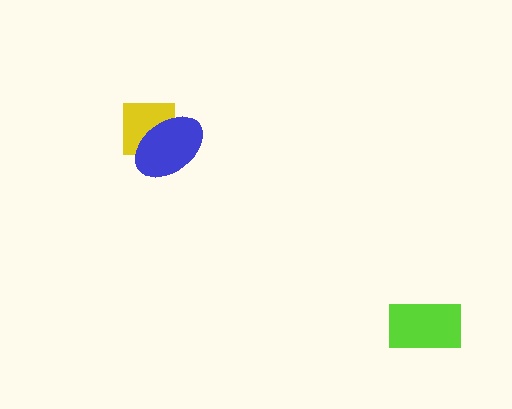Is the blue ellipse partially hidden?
No, no other shape covers it.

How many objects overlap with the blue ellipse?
1 object overlaps with the blue ellipse.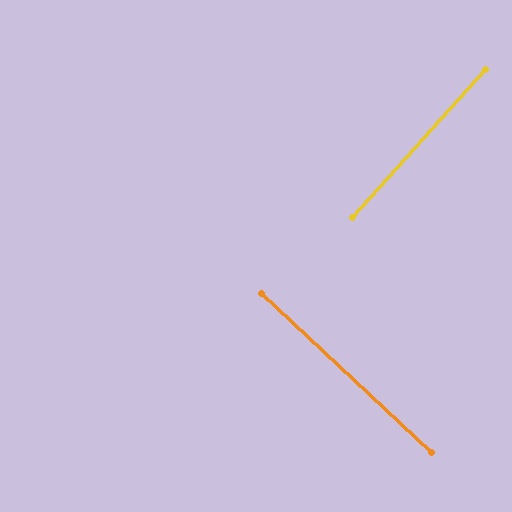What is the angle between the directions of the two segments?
Approximately 89 degrees.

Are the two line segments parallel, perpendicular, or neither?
Perpendicular — they meet at approximately 89°.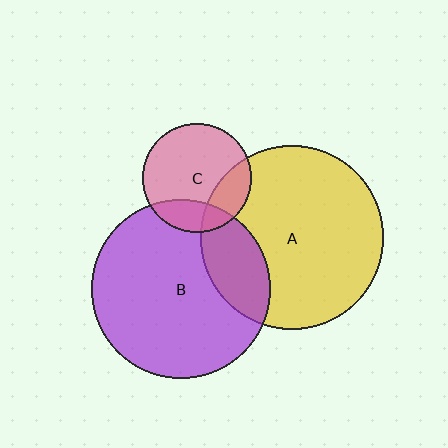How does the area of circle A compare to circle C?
Approximately 2.9 times.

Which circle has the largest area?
Circle A (yellow).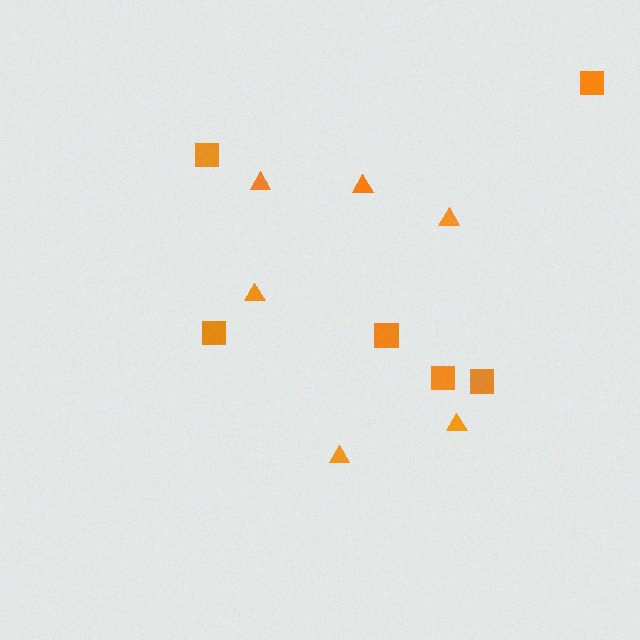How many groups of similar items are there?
There are 2 groups: one group of squares (6) and one group of triangles (6).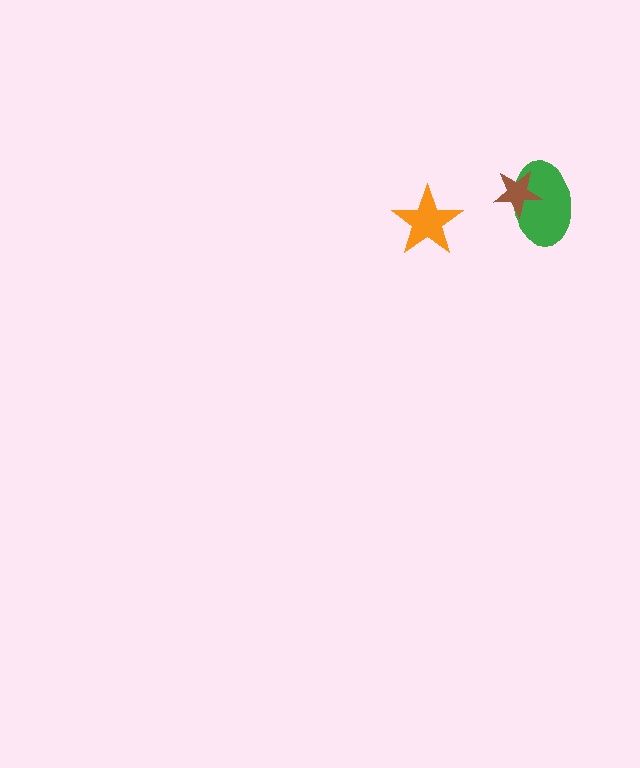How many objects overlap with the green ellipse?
1 object overlaps with the green ellipse.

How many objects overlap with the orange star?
0 objects overlap with the orange star.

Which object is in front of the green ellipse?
The brown star is in front of the green ellipse.